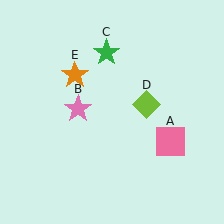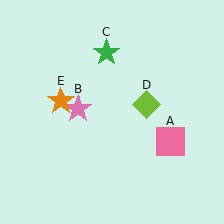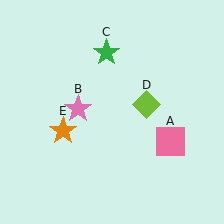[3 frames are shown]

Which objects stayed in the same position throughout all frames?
Pink square (object A) and pink star (object B) and green star (object C) and lime diamond (object D) remained stationary.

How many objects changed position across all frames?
1 object changed position: orange star (object E).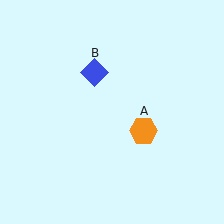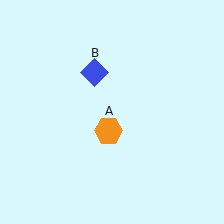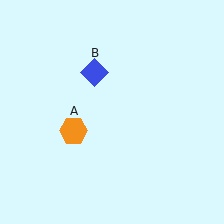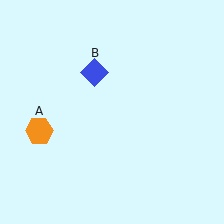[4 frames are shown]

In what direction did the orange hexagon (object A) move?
The orange hexagon (object A) moved left.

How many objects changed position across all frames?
1 object changed position: orange hexagon (object A).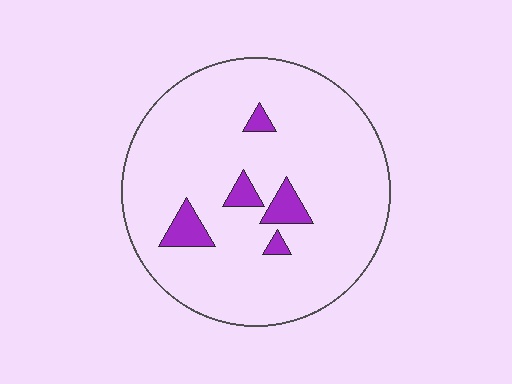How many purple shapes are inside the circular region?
5.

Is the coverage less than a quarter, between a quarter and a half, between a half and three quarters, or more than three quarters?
Less than a quarter.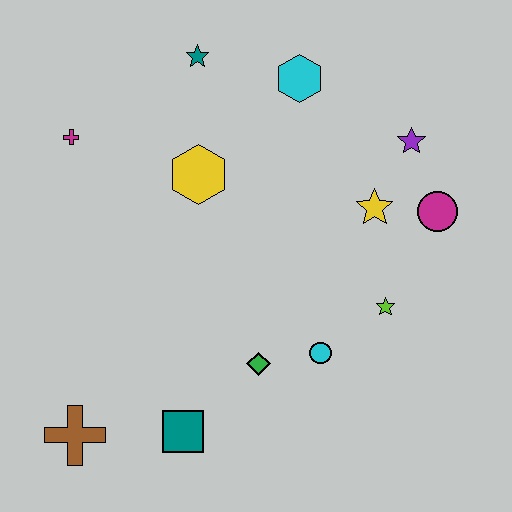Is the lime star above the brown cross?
Yes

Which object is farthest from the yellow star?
The brown cross is farthest from the yellow star.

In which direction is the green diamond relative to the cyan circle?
The green diamond is to the left of the cyan circle.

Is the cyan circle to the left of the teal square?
No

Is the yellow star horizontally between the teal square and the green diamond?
No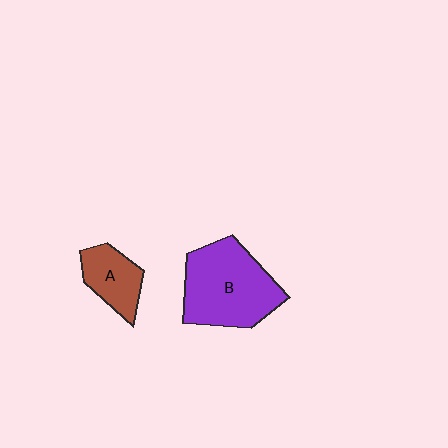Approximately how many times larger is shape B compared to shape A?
Approximately 2.2 times.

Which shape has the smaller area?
Shape A (brown).